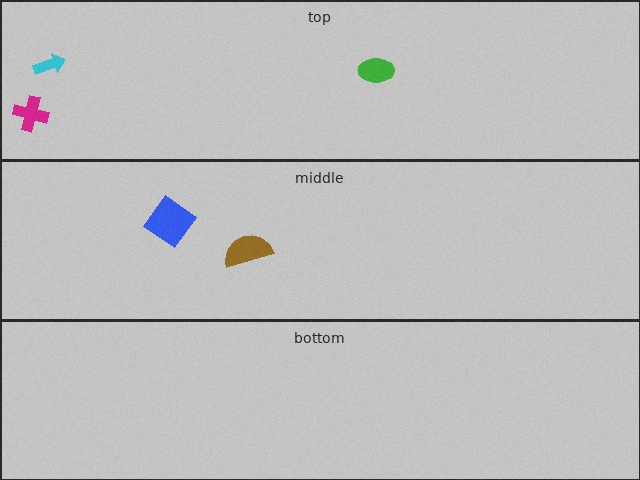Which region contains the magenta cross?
The top region.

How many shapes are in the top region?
3.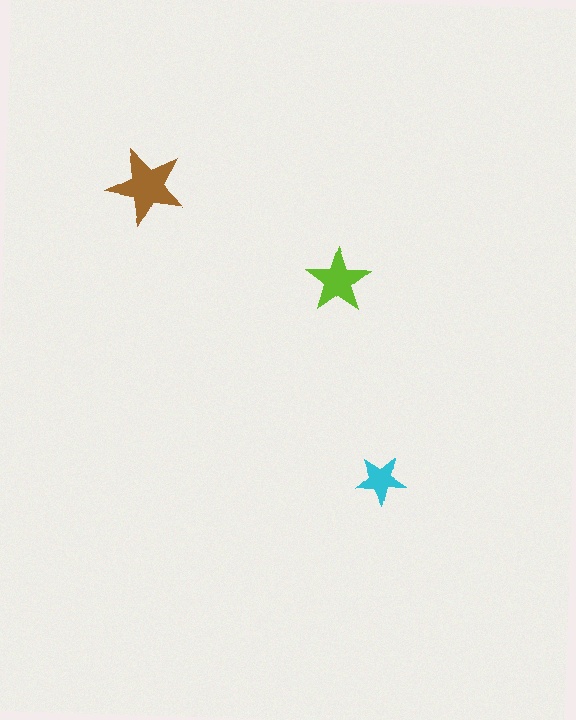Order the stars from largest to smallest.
the brown one, the lime one, the cyan one.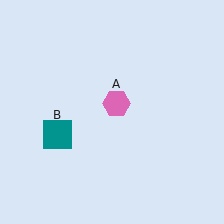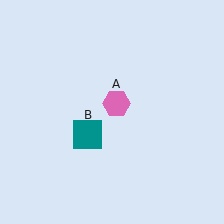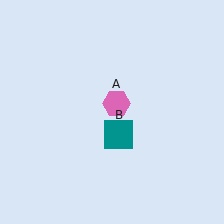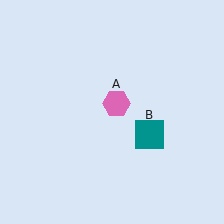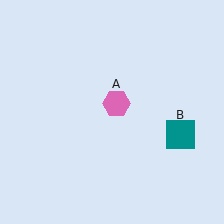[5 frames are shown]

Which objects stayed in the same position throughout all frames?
Pink hexagon (object A) remained stationary.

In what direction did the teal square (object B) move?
The teal square (object B) moved right.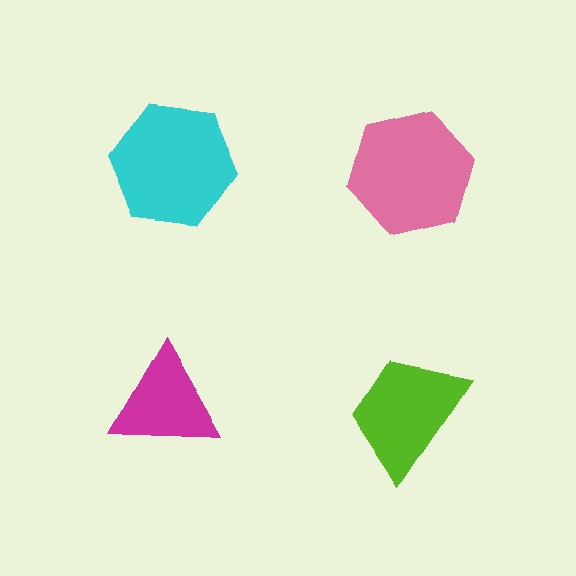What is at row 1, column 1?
A cyan hexagon.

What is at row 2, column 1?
A magenta triangle.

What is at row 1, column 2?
A pink hexagon.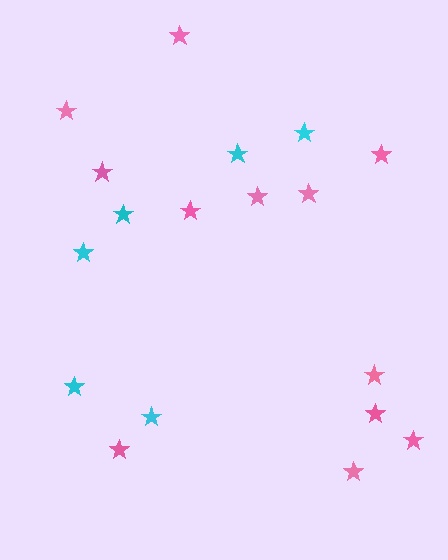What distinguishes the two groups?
There are 2 groups: one group of pink stars (12) and one group of cyan stars (6).